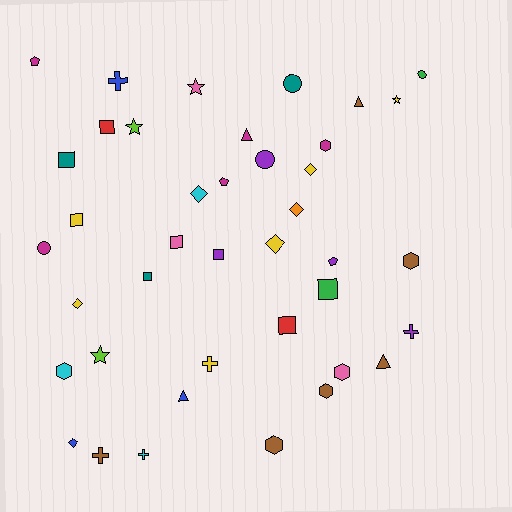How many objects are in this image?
There are 40 objects.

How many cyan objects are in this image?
There are 3 cyan objects.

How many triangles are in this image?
There are 4 triangles.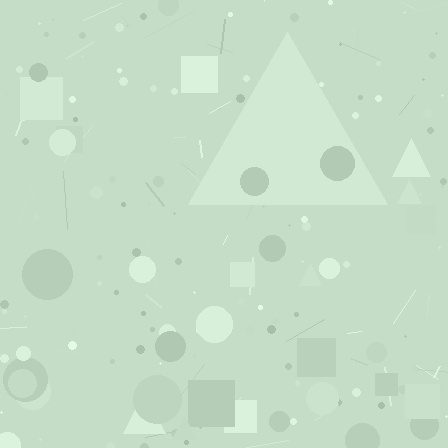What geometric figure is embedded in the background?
A triangle is embedded in the background.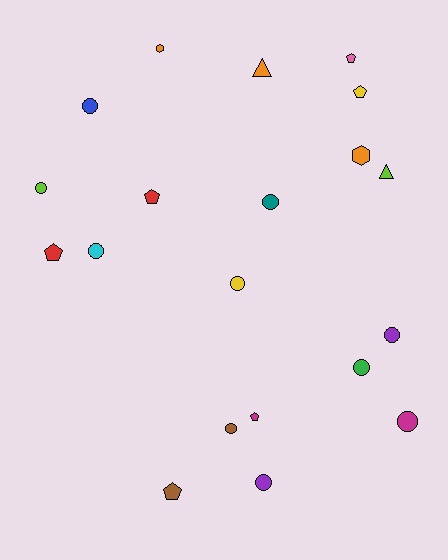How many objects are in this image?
There are 20 objects.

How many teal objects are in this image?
There is 1 teal object.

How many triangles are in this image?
There are 2 triangles.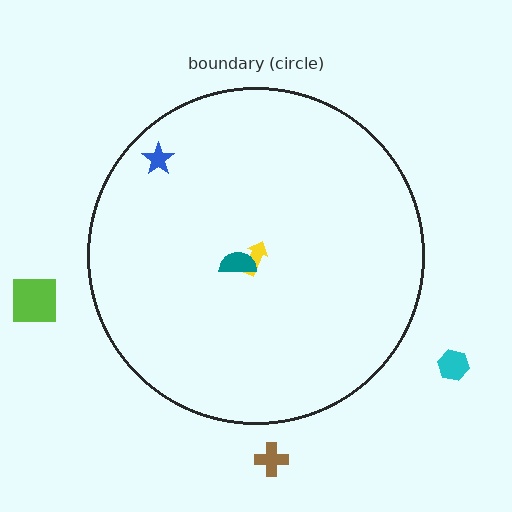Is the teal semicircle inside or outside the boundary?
Inside.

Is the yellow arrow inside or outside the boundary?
Inside.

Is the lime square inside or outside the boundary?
Outside.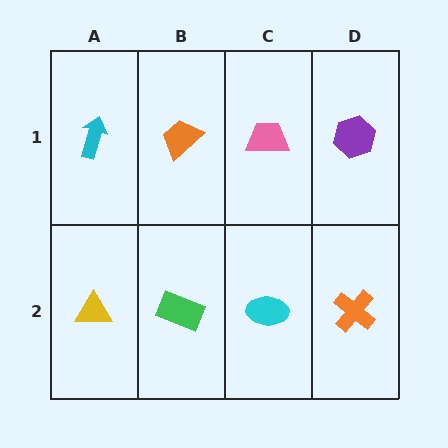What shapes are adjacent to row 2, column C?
A pink trapezoid (row 1, column C), a green rectangle (row 2, column B), an orange cross (row 2, column D).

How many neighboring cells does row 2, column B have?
3.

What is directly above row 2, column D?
A purple hexagon.